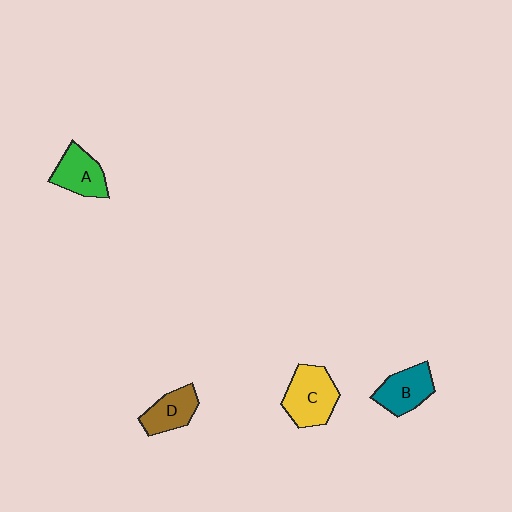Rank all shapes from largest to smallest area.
From largest to smallest: C (yellow), B (teal), A (green), D (brown).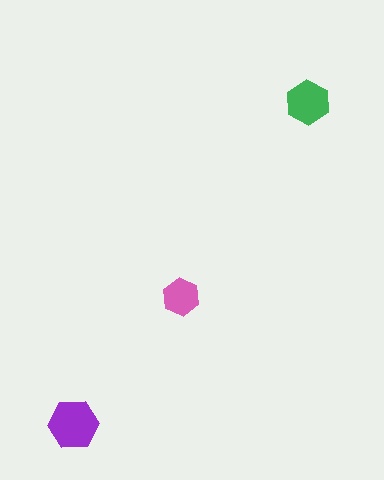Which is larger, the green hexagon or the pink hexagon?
The green one.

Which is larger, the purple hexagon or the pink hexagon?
The purple one.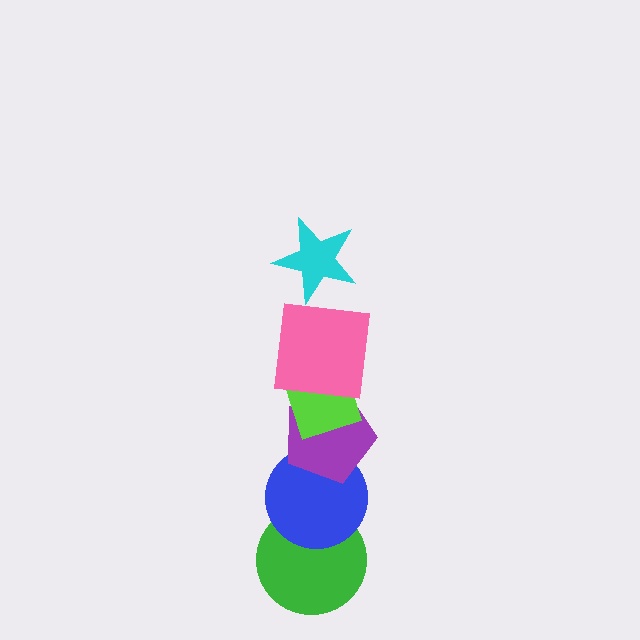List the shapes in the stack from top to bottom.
From top to bottom: the cyan star, the pink square, the lime diamond, the purple pentagon, the blue circle, the green circle.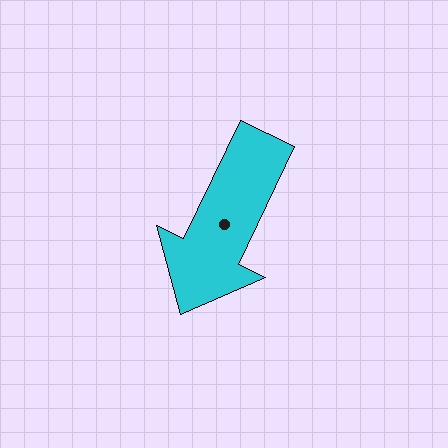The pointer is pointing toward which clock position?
Roughly 7 o'clock.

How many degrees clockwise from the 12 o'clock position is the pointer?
Approximately 206 degrees.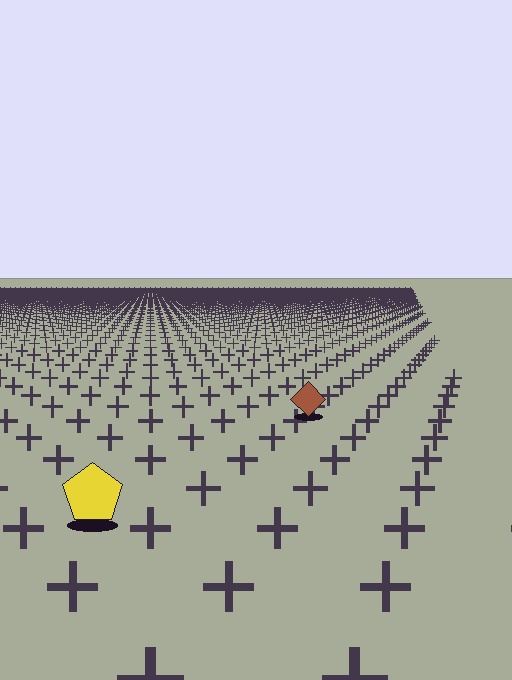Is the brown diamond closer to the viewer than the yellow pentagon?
No. The yellow pentagon is closer — you can tell from the texture gradient: the ground texture is coarser near it.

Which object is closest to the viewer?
The yellow pentagon is closest. The texture marks near it are larger and more spread out.